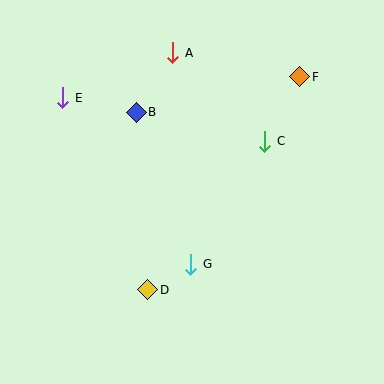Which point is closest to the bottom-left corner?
Point D is closest to the bottom-left corner.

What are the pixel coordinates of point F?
Point F is at (300, 77).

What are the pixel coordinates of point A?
Point A is at (173, 53).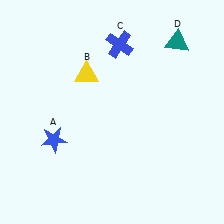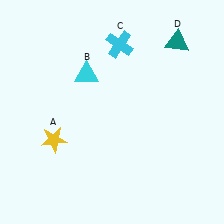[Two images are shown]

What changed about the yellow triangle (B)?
In Image 1, B is yellow. In Image 2, it changed to cyan.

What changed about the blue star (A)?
In Image 1, A is blue. In Image 2, it changed to yellow.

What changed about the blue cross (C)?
In Image 1, C is blue. In Image 2, it changed to cyan.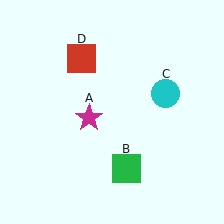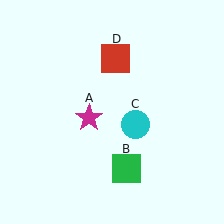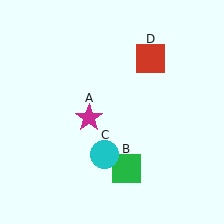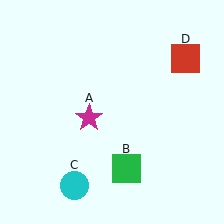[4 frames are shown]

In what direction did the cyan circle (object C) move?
The cyan circle (object C) moved down and to the left.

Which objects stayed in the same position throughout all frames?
Magenta star (object A) and green square (object B) remained stationary.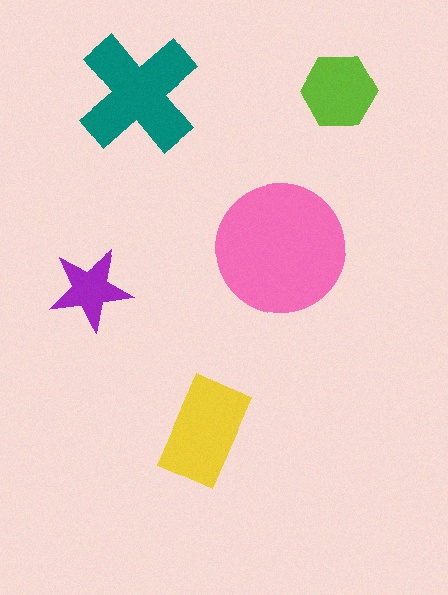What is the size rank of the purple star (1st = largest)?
5th.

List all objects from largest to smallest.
The pink circle, the teal cross, the yellow rectangle, the lime hexagon, the purple star.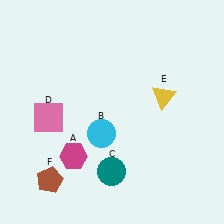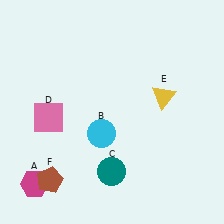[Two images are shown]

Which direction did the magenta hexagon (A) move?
The magenta hexagon (A) moved left.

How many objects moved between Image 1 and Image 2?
1 object moved between the two images.